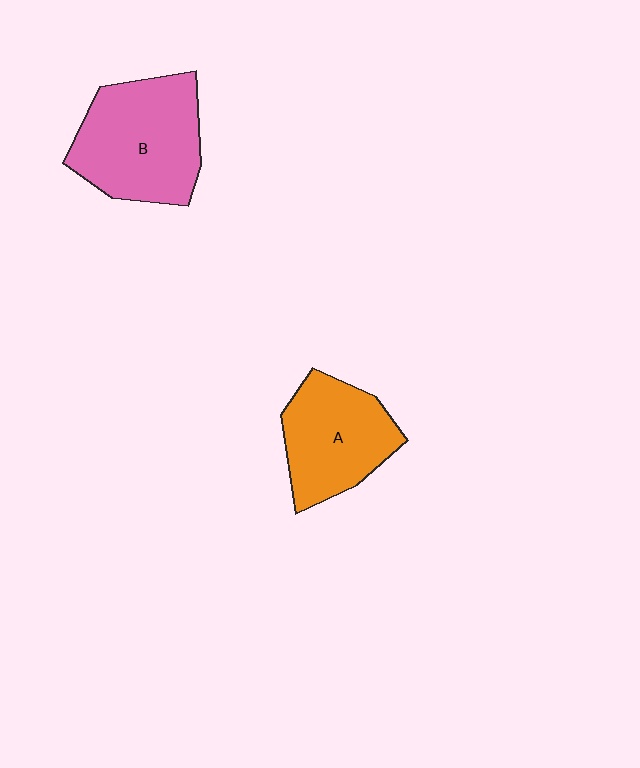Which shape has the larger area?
Shape B (pink).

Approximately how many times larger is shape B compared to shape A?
Approximately 1.2 times.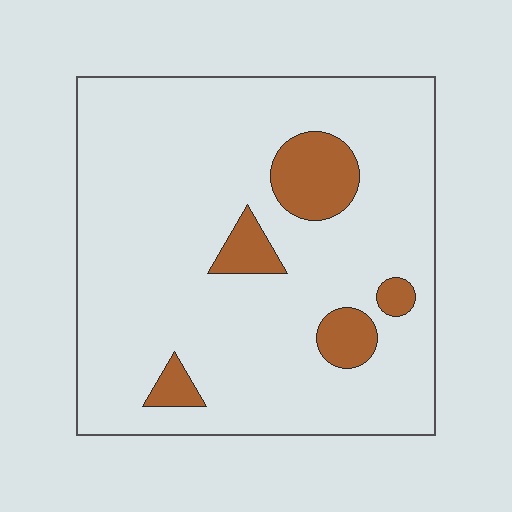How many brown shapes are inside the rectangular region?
5.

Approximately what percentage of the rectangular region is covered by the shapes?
Approximately 10%.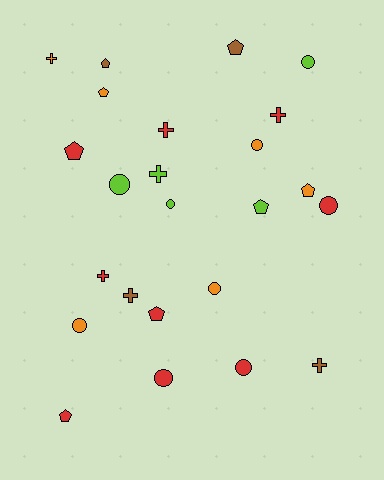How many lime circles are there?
There are 3 lime circles.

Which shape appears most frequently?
Circle, with 9 objects.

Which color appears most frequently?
Red, with 9 objects.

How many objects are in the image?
There are 24 objects.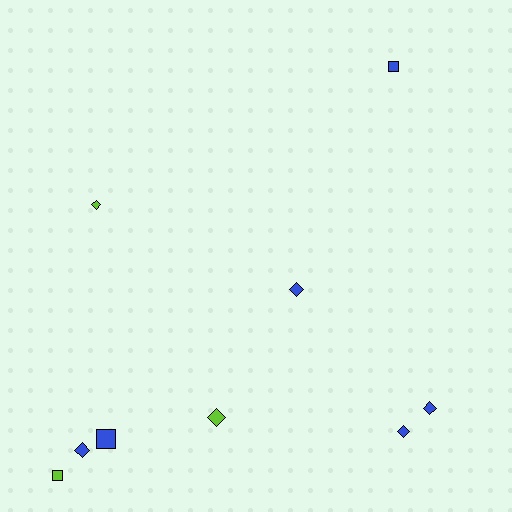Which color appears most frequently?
Blue, with 6 objects.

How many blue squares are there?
There are 2 blue squares.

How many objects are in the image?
There are 9 objects.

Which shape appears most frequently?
Diamond, with 6 objects.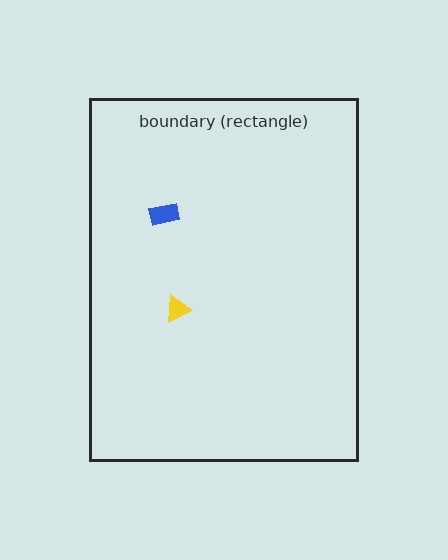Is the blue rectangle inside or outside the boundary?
Inside.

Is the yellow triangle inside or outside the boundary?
Inside.